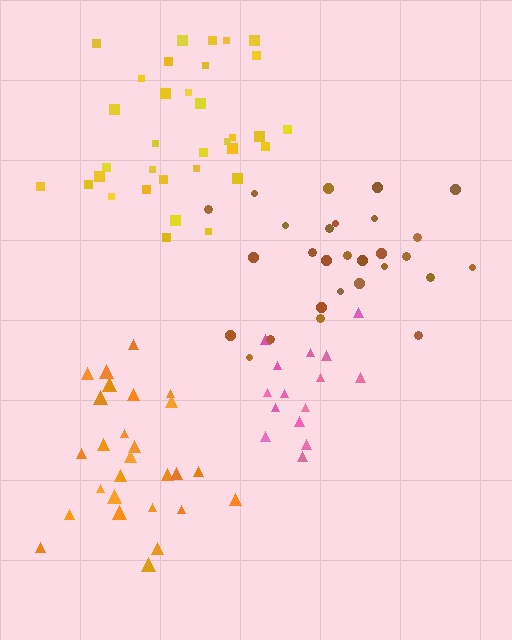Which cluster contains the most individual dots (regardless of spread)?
Yellow (34).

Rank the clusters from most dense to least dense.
yellow, orange, pink, brown.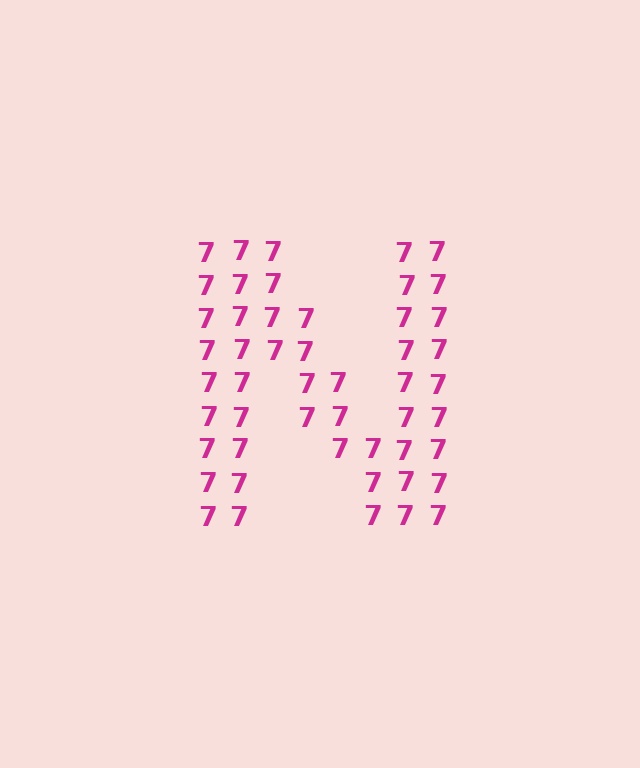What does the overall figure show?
The overall figure shows the letter N.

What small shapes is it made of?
It is made of small digit 7's.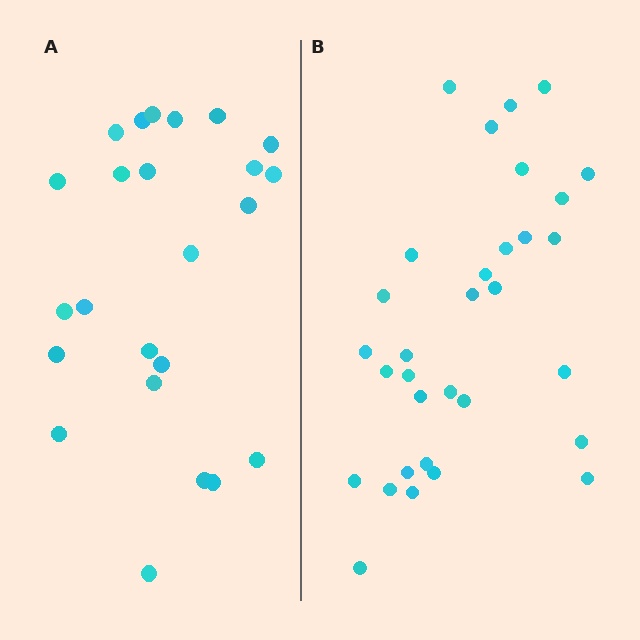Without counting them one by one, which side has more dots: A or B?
Region B (the right region) has more dots.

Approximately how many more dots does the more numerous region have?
Region B has roughly 8 or so more dots than region A.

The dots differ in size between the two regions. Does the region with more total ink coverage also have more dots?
No. Region A has more total ink coverage because its dots are larger, but region B actually contains more individual dots. Total area can be misleading — the number of items is what matters here.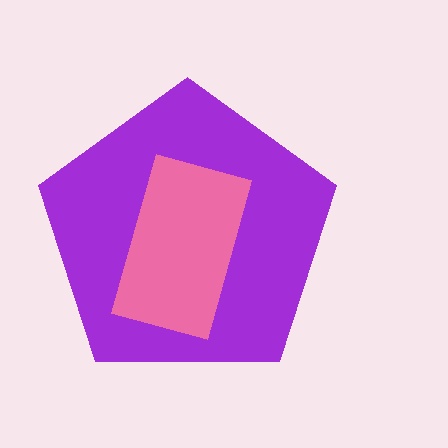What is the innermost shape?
The pink rectangle.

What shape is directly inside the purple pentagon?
The pink rectangle.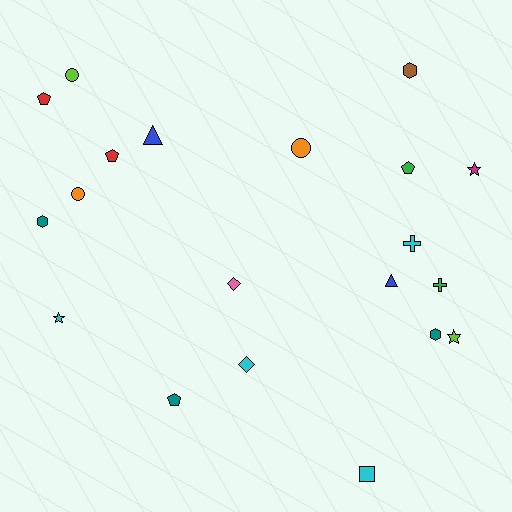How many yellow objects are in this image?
There are no yellow objects.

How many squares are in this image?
There is 1 square.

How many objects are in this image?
There are 20 objects.